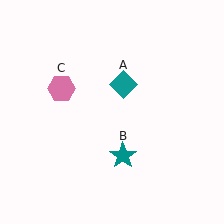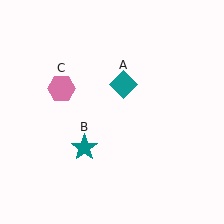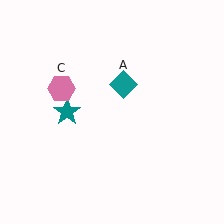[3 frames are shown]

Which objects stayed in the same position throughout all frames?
Teal diamond (object A) and pink hexagon (object C) remained stationary.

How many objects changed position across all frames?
1 object changed position: teal star (object B).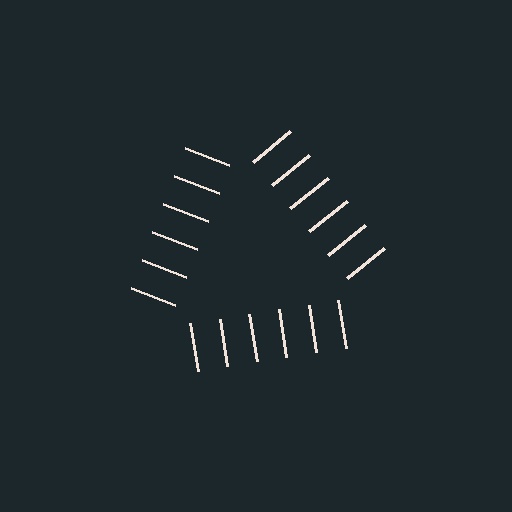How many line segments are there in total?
18 — 6 along each of the 3 edges.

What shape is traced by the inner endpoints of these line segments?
An illusory triangle — the line segments terminate on its edges but no continuous stroke is drawn.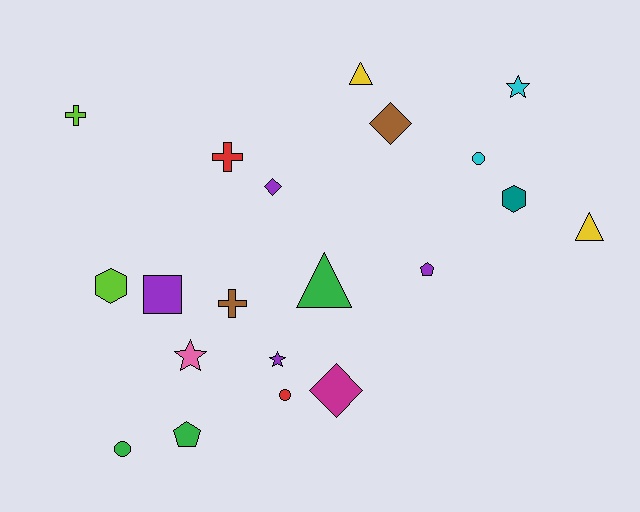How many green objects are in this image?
There are 3 green objects.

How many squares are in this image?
There is 1 square.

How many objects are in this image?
There are 20 objects.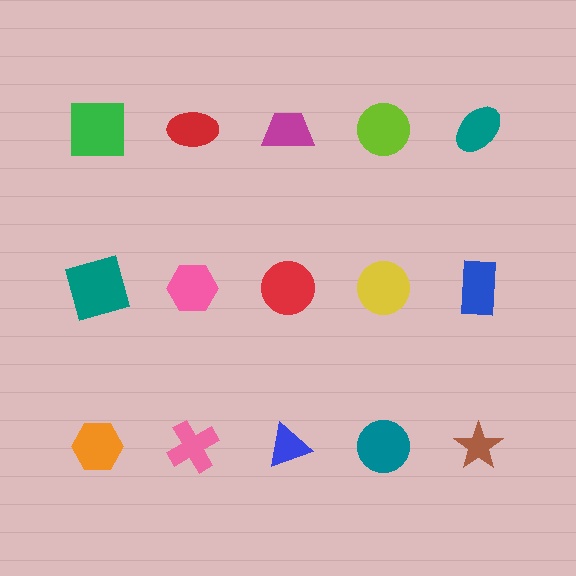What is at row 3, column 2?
A pink cross.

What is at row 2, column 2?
A pink hexagon.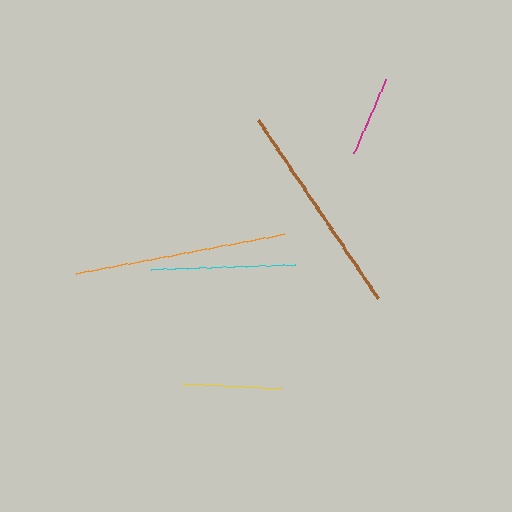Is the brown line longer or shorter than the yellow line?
The brown line is longer than the yellow line.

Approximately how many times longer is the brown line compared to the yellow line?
The brown line is approximately 2.2 times the length of the yellow line.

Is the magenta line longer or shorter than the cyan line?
The cyan line is longer than the magenta line.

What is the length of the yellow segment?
The yellow segment is approximately 98 pixels long.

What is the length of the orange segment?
The orange segment is approximately 212 pixels long.